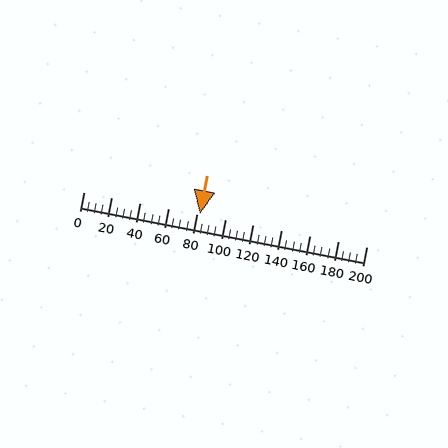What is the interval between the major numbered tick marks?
The major tick marks are spaced 20 units apart.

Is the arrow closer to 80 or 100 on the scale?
The arrow is closer to 80.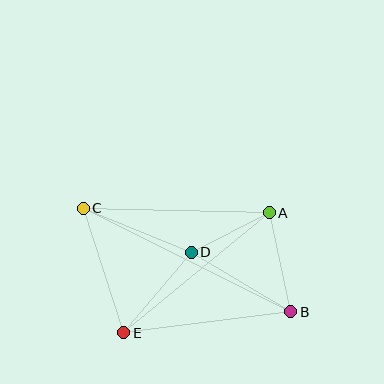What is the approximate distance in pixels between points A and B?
The distance between A and B is approximately 101 pixels.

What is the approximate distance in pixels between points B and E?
The distance between B and E is approximately 168 pixels.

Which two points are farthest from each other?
Points B and C are farthest from each other.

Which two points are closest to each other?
Points A and D are closest to each other.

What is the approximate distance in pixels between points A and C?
The distance between A and C is approximately 186 pixels.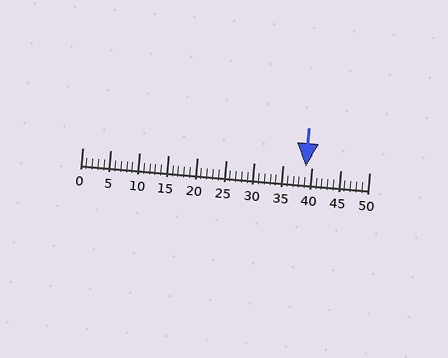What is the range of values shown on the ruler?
The ruler shows values from 0 to 50.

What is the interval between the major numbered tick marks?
The major tick marks are spaced 5 units apart.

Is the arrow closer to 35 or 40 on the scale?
The arrow is closer to 40.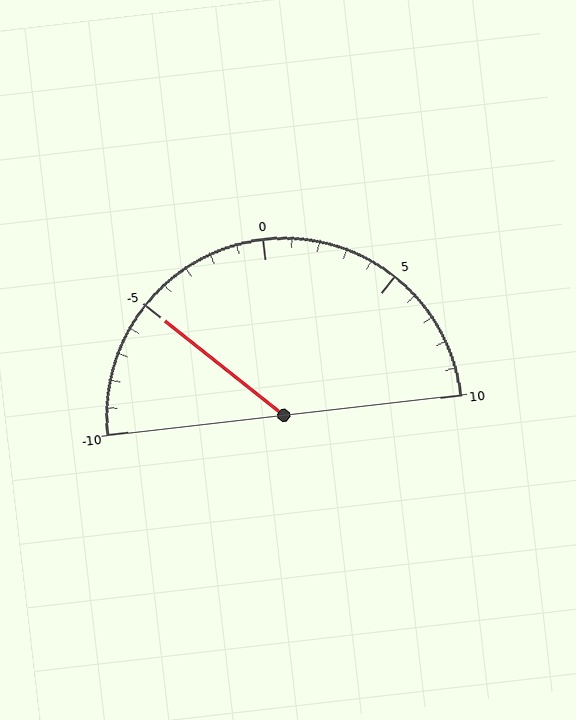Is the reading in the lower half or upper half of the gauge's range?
The reading is in the lower half of the range (-10 to 10).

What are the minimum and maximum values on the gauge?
The gauge ranges from -10 to 10.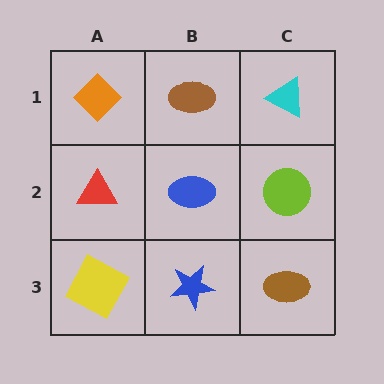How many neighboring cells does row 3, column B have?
3.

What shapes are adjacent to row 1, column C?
A lime circle (row 2, column C), a brown ellipse (row 1, column B).